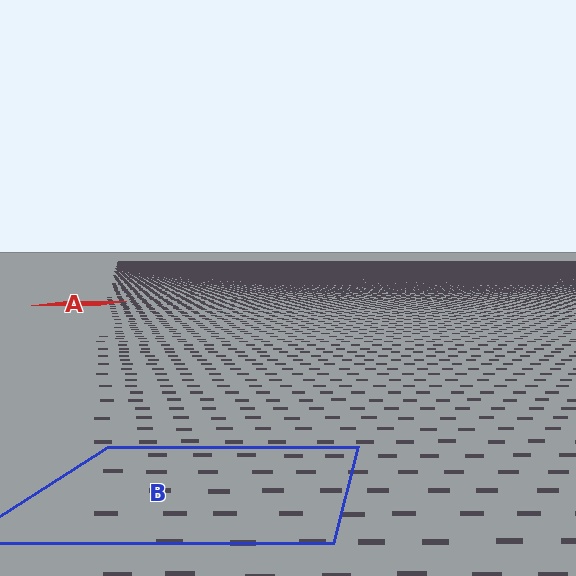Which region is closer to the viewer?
Region B is closer. The texture elements there are larger and more spread out.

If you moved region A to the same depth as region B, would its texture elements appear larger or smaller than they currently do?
They would appear larger. At a closer depth, the same texture elements are projected at a bigger on-screen size.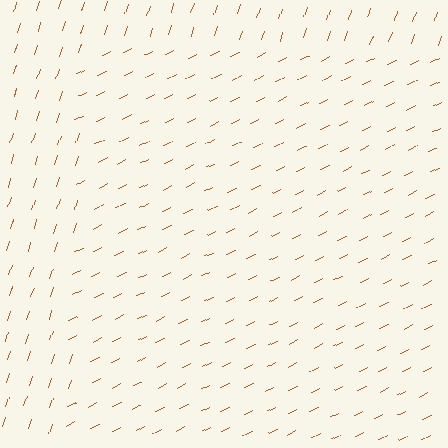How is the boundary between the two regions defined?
The boundary is defined purely by a change in line orientation (approximately 45 degrees difference). All lines are the same color and thickness.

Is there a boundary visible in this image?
Yes, there is a texture boundary formed by a change in line orientation.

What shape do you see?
I see a rectangle.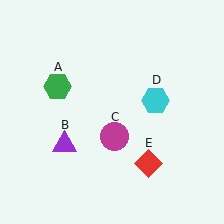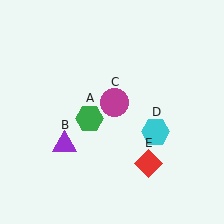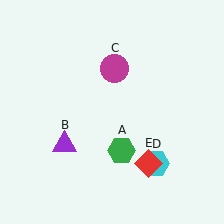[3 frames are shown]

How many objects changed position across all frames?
3 objects changed position: green hexagon (object A), magenta circle (object C), cyan hexagon (object D).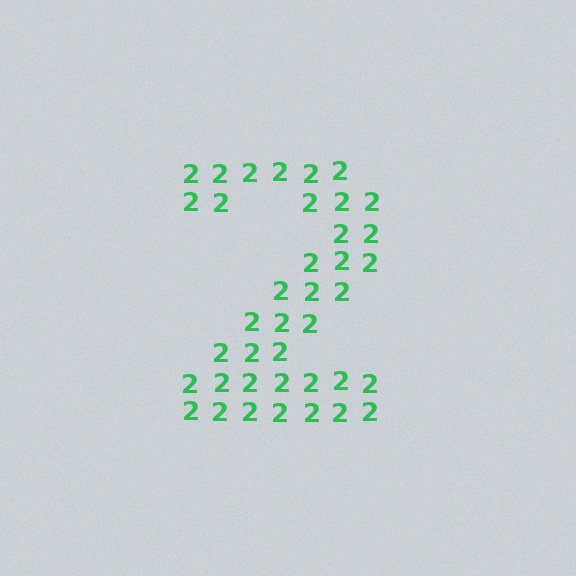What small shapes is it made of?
It is made of small digit 2's.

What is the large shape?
The large shape is the digit 2.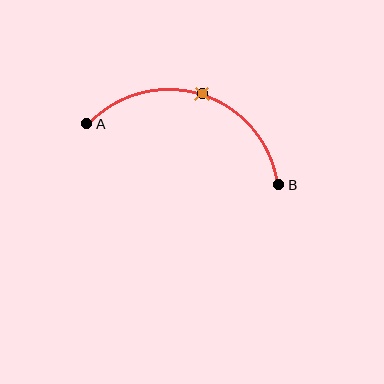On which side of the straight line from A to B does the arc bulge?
The arc bulges above the straight line connecting A and B.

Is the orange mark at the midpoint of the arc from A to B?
Yes. The orange mark lies on the arc at equal arc-length from both A and B — it is the arc midpoint.